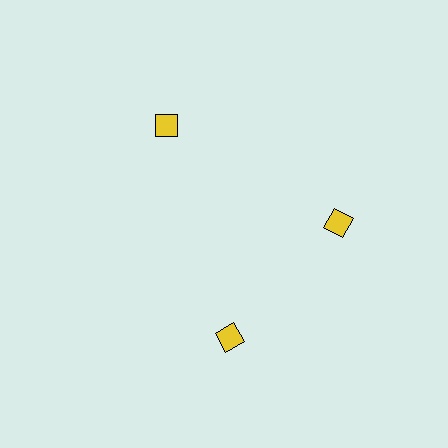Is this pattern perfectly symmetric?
No. The 3 yellow squares are arranged in a ring, but one element near the 7 o'clock position is rotated out of alignment along the ring, breaking the 3-fold rotational symmetry.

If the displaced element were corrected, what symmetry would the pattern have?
It would have 3-fold rotational symmetry — the pattern would map onto itself every 120 degrees.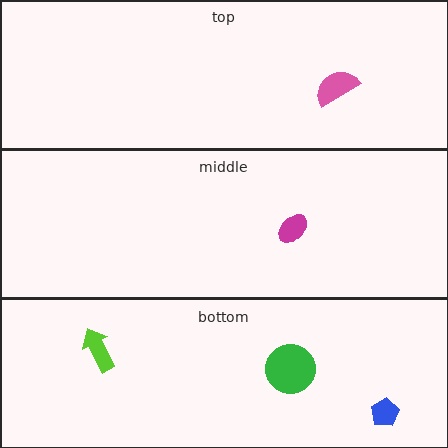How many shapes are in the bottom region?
3.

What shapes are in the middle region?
The magenta ellipse.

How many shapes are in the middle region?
1.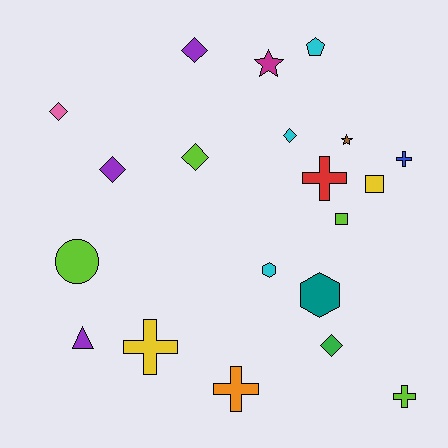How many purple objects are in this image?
There are 3 purple objects.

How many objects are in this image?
There are 20 objects.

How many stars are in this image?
There are 2 stars.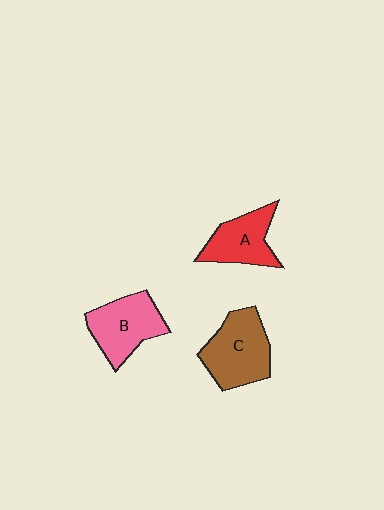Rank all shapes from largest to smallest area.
From largest to smallest: C (brown), B (pink), A (red).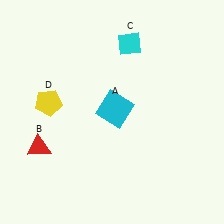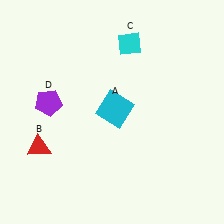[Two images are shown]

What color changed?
The pentagon (D) changed from yellow in Image 1 to purple in Image 2.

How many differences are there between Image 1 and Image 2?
There is 1 difference between the two images.